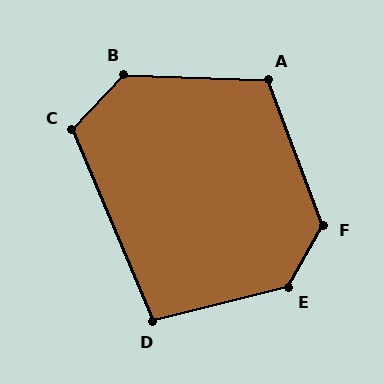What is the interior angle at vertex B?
Approximately 132 degrees (obtuse).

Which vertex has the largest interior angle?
E, at approximately 134 degrees.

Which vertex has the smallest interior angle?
D, at approximately 99 degrees.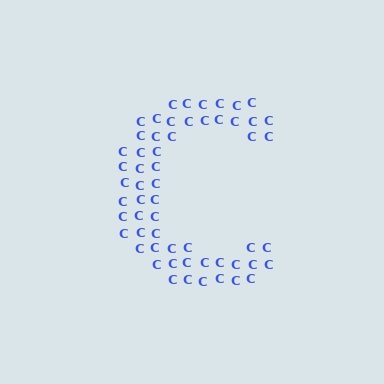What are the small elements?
The small elements are letter C's.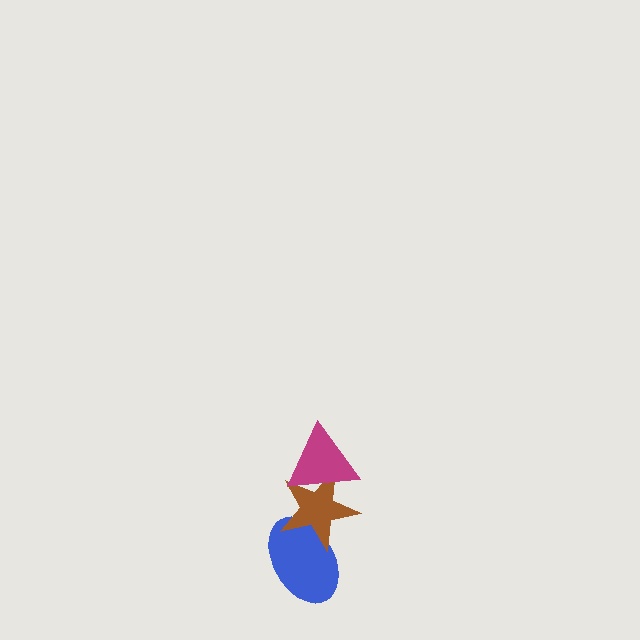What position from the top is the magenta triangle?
The magenta triangle is 1st from the top.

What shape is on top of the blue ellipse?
The brown star is on top of the blue ellipse.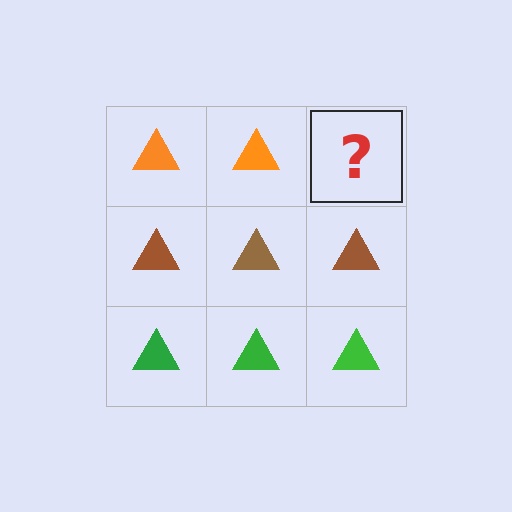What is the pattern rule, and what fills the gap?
The rule is that each row has a consistent color. The gap should be filled with an orange triangle.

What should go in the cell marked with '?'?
The missing cell should contain an orange triangle.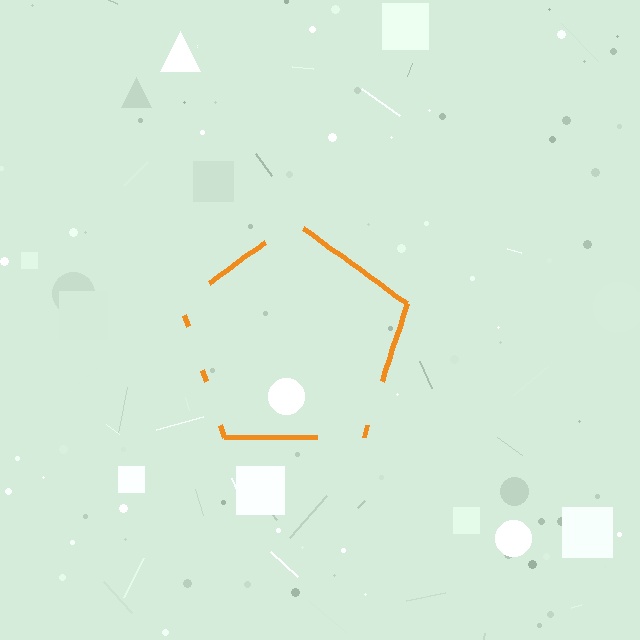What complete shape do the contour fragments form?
The contour fragments form a pentagon.